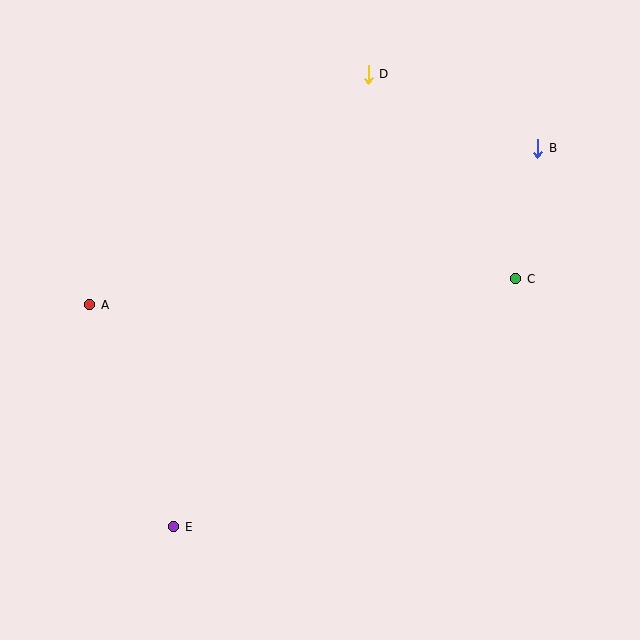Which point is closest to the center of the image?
Point C at (515, 279) is closest to the center.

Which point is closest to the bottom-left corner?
Point E is closest to the bottom-left corner.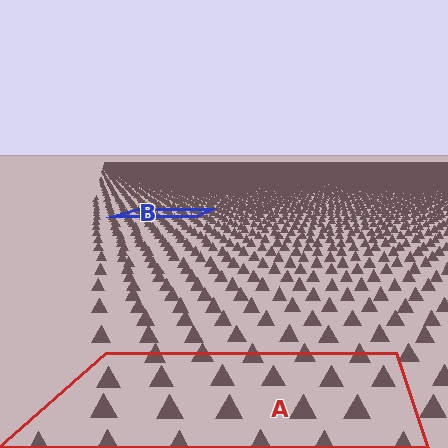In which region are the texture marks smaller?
The texture marks are smaller in region B, because it is farther away.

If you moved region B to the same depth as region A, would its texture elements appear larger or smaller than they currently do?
They would appear larger. At a closer depth, the same texture elements are projected at a bigger on-screen size.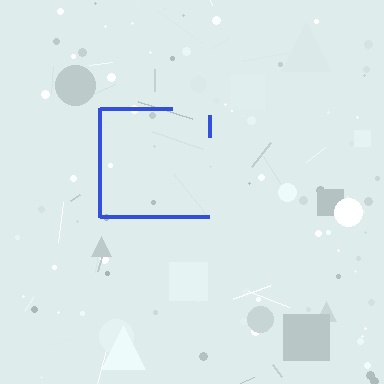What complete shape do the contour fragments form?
The contour fragments form a square.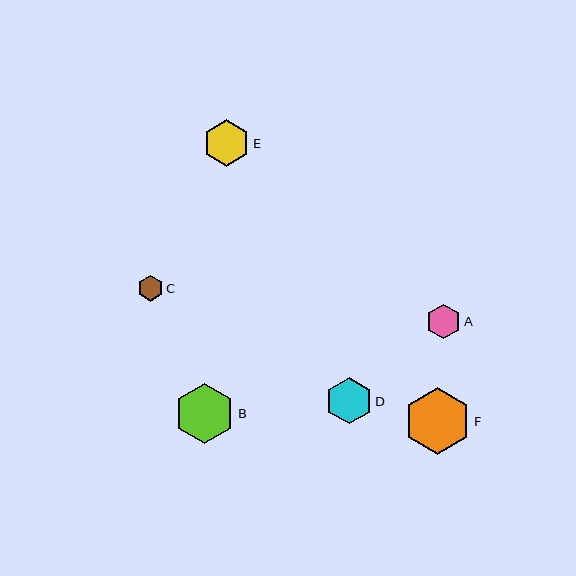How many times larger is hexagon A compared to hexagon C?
Hexagon A is approximately 1.4 times the size of hexagon C.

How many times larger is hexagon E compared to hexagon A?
Hexagon E is approximately 1.4 times the size of hexagon A.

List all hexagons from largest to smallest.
From largest to smallest: F, B, E, D, A, C.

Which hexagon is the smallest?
Hexagon C is the smallest with a size of approximately 25 pixels.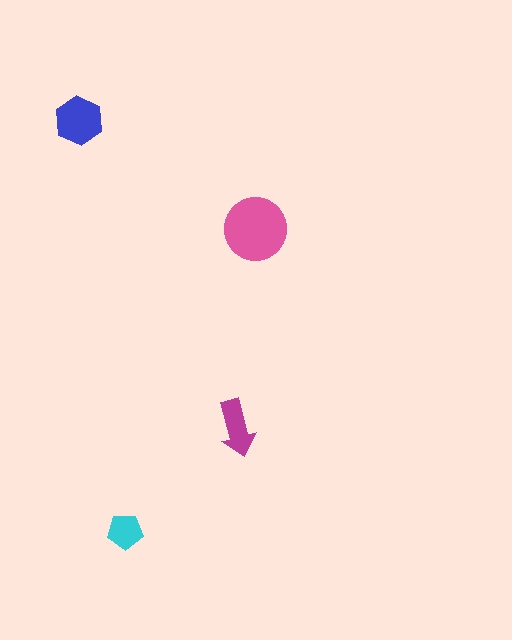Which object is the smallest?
The cyan pentagon.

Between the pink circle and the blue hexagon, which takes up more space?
The pink circle.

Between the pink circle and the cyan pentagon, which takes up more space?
The pink circle.